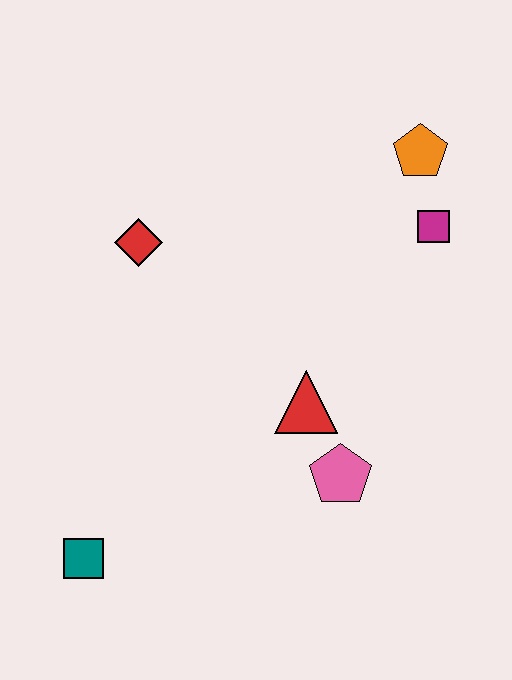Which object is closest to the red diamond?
The red triangle is closest to the red diamond.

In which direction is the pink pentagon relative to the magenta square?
The pink pentagon is below the magenta square.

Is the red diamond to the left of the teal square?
No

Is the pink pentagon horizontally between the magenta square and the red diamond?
Yes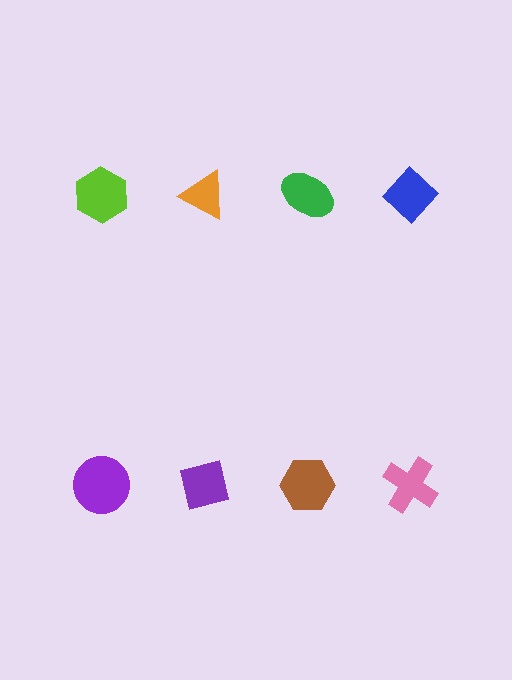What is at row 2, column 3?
A brown hexagon.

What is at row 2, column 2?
A purple square.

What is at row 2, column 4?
A pink cross.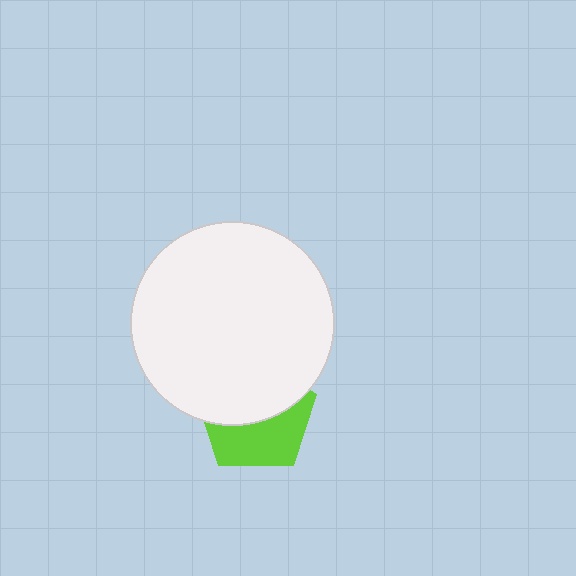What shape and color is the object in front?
The object in front is a white circle.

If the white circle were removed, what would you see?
You would see the complete lime pentagon.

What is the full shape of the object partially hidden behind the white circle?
The partially hidden object is a lime pentagon.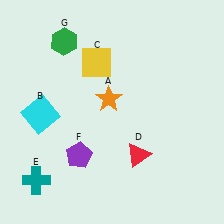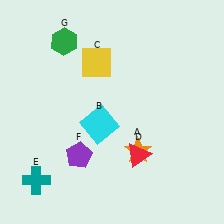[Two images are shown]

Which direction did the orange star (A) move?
The orange star (A) moved down.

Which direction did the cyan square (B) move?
The cyan square (B) moved right.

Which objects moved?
The objects that moved are: the orange star (A), the cyan square (B).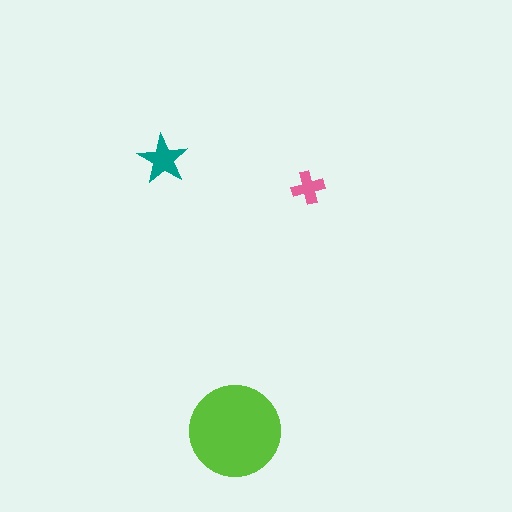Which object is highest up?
The teal star is topmost.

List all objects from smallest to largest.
The pink cross, the teal star, the lime circle.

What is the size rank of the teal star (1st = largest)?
2nd.